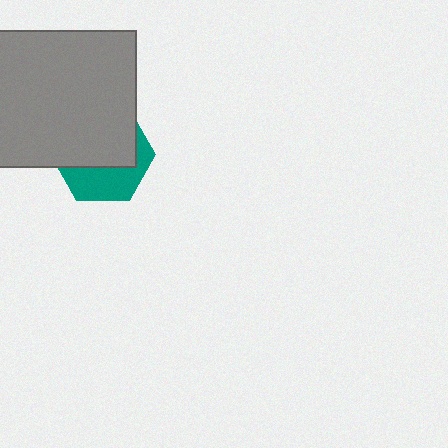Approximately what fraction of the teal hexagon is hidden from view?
Roughly 60% of the teal hexagon is hidden behind the gray rectangle.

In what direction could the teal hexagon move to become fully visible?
The teal hexagon could move down. That would shift it out from behind the gray rectangle entirely.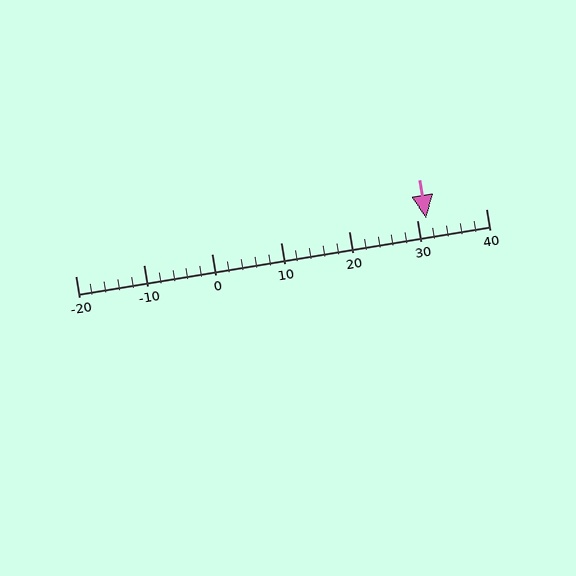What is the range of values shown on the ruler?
The ruler shows values from -20 to 40.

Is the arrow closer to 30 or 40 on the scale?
The arrow is closer to 30.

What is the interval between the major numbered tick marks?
The major tick marks are spaced 10 units apart.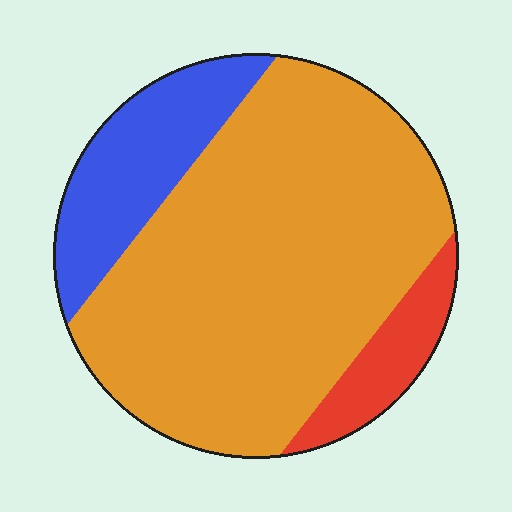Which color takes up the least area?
Red, at roughly 10%.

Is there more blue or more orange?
Orange.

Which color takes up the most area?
Orange, at roughly 70%.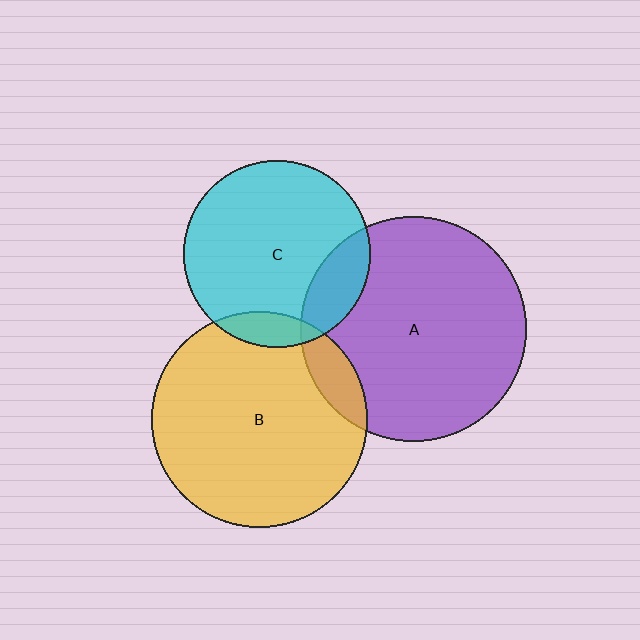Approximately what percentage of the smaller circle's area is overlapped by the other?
Approximately 10%.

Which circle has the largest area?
Circle A (purple).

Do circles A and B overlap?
Yes.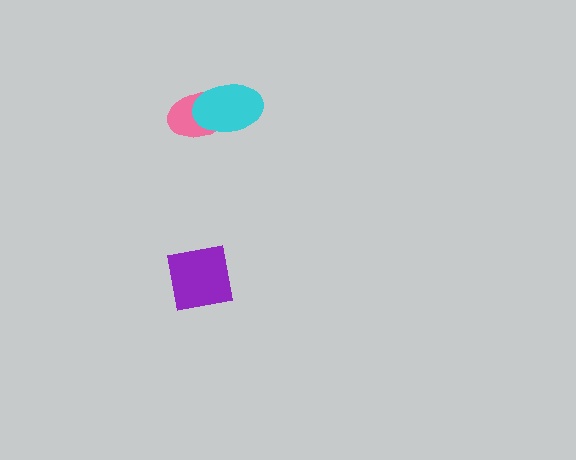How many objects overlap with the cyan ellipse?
1 object overlaps with the cyan ellipse.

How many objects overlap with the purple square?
0 objects overlap with the purple square.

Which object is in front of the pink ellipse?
The cyan ellipse is in front of the pink ellipse.